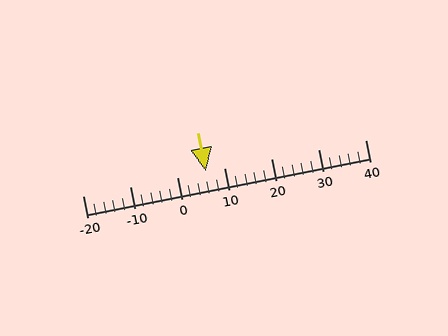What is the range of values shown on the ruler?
The ruler shows values from -20 to 40.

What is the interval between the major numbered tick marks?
The major tick marks are spaced 10 units apart.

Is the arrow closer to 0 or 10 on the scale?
The arrow is closer to 10.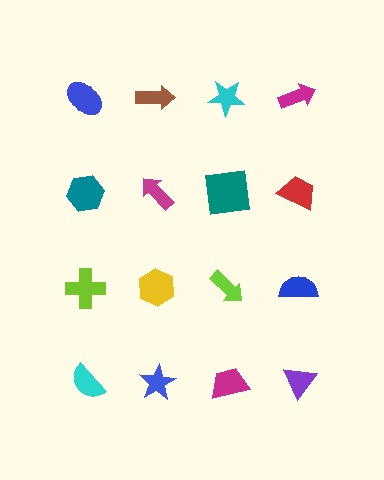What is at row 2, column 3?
A teal square.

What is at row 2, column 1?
A teal hexagon.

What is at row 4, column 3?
A magenta trapezoid.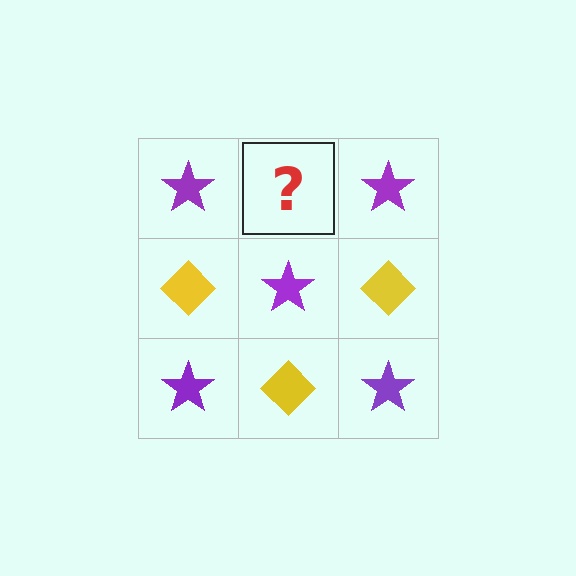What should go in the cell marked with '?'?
The missing cell should contain a yellow diamond.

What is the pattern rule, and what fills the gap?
The rule is that it alternates purple star and yellow diamond in a checkerboard pattern. The gap should be filled with a yellow diamond.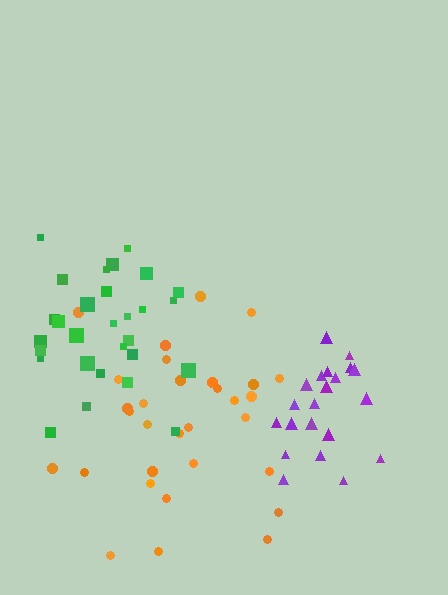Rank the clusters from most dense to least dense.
purple, green, orange.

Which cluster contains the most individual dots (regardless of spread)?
Orange (31).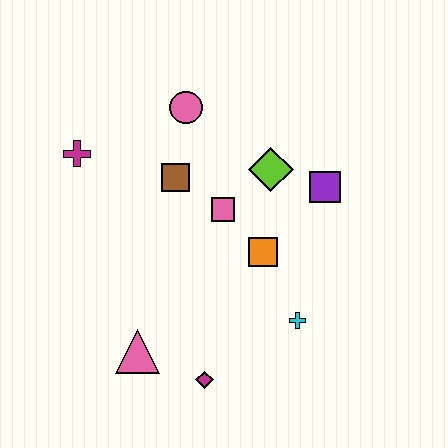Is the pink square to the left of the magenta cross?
No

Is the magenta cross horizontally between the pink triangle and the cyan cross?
No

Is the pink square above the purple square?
No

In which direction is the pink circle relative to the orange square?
The pink circle is above the orange square.